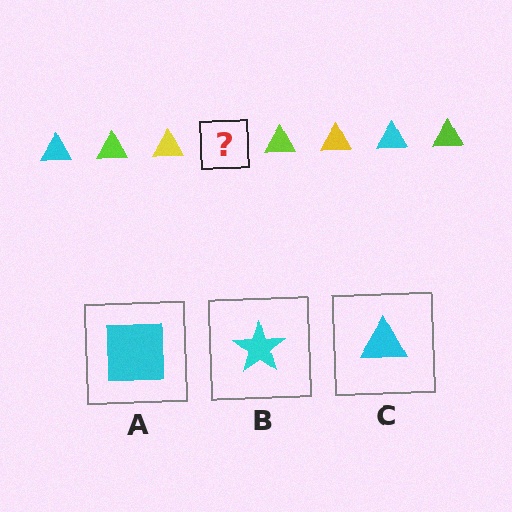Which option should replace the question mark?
Option C.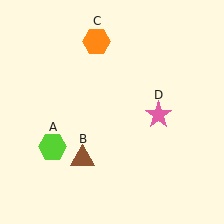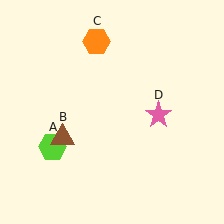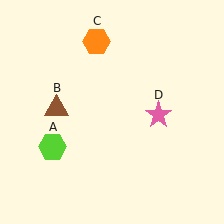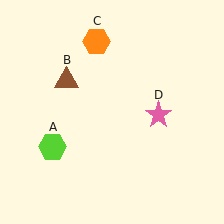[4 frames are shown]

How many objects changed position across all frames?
1 object changed position: brown triangle (object B).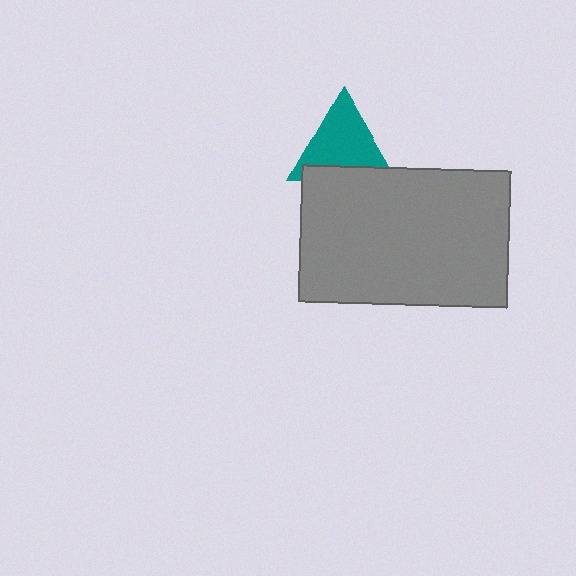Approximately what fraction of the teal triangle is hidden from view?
Roughly 30% of the teal triangle is hidden behind the gray rectangle.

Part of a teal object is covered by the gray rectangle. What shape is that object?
It is a triangle.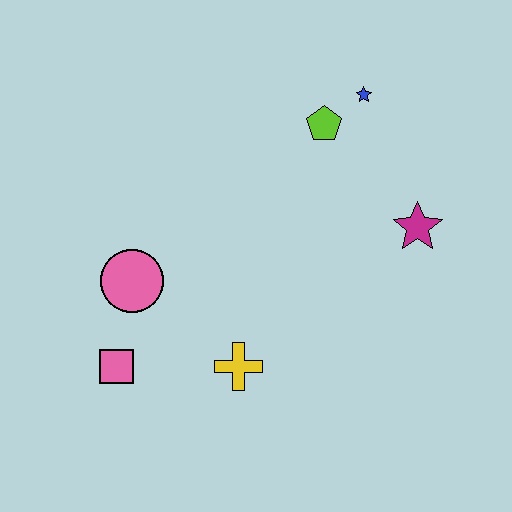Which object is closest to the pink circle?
The pink square is closest to the pink circle.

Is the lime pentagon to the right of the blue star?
No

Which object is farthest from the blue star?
The pink square is farthest from the blue star.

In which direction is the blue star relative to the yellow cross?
The blue star is above the yellow cross.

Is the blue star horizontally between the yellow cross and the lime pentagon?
No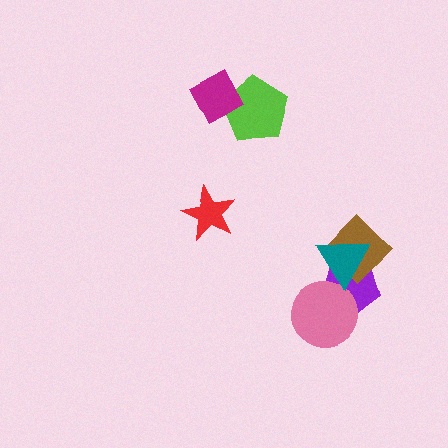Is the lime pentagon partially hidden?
Yes, it is partially covered by another shape.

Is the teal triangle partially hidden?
No, no other shape covers it.